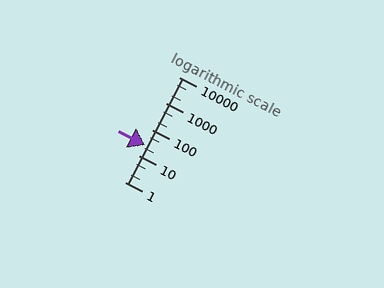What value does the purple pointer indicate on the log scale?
The pointer indicates approximately 25.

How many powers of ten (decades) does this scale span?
The scale spans 4 decades, from 1 to 10000.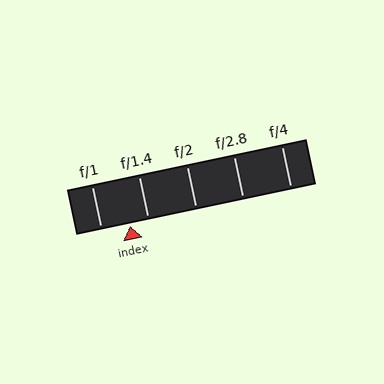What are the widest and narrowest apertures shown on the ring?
The widest aperture shown is f/1 and the narrowest is f/4.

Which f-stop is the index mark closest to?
The index mark is closest to f/1.4.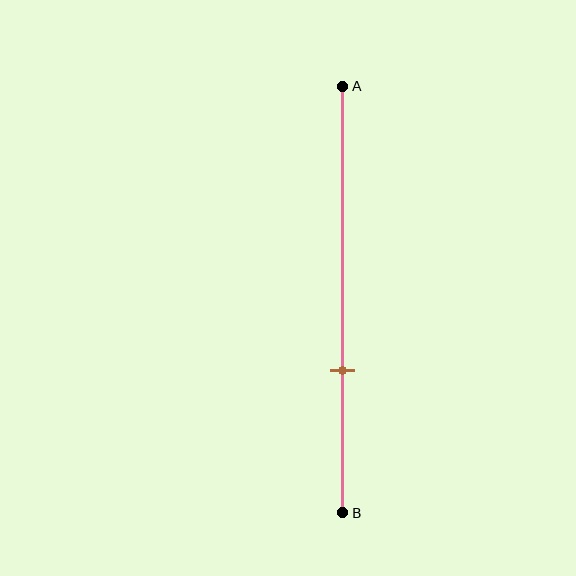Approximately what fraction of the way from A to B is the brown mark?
The brown mark is approximately 65% of the way from A to B.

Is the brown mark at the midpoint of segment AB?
No, the mark is at about 65% from A, not at the 50% midpoint.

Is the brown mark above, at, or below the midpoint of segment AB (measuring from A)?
The brown mark is below the midpoint of segment AB.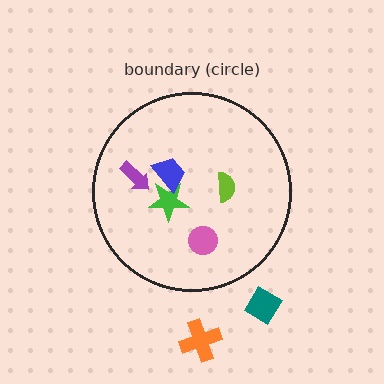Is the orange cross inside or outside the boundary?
Outside.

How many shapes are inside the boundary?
5 inside, 2 outside.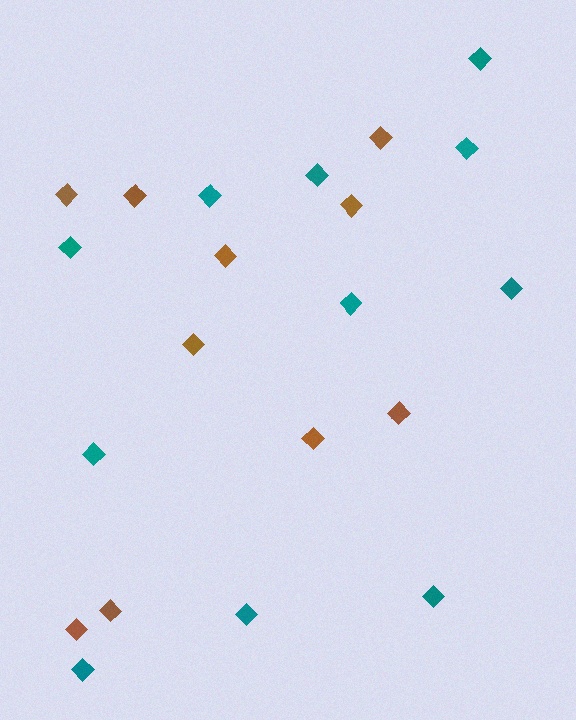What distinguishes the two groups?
There are 2 groups: one group of teal diamonds (11) and one group of brown diamonds (10).